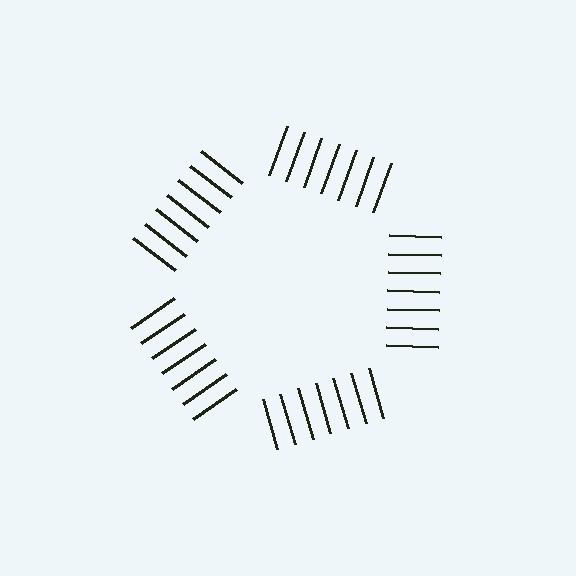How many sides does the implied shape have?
5 sides — the line-ends trace a pentagon.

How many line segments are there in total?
35 — 7 along each of the 5 edges.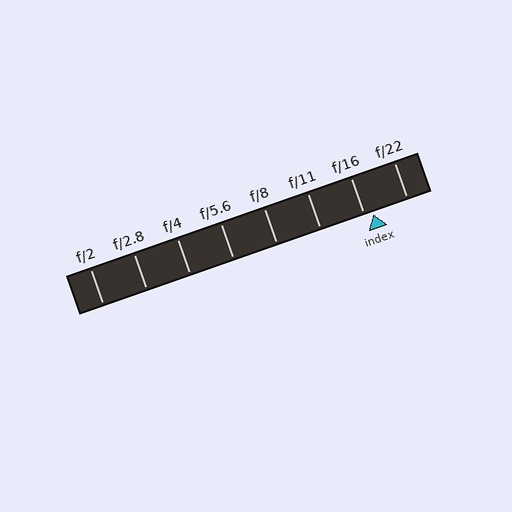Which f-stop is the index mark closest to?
The index mark is closest to f/16.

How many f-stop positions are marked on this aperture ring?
There are 8 f-stop positions marked.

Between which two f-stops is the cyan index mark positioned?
The index mark is between f/16 and f/22.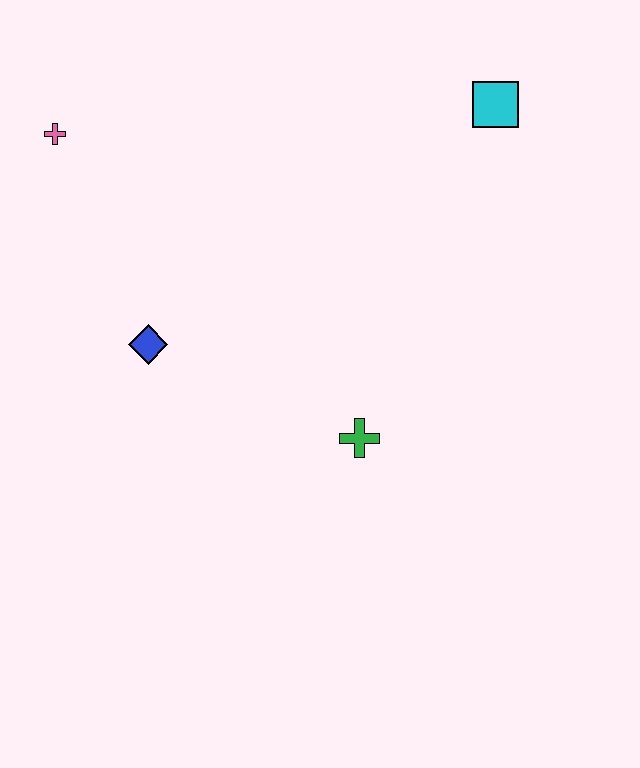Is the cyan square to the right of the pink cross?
Yes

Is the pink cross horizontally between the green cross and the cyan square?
No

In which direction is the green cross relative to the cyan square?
The green cross is below the cyan square.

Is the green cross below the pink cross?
Yes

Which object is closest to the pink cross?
The blue diamond is closest to the pink cross.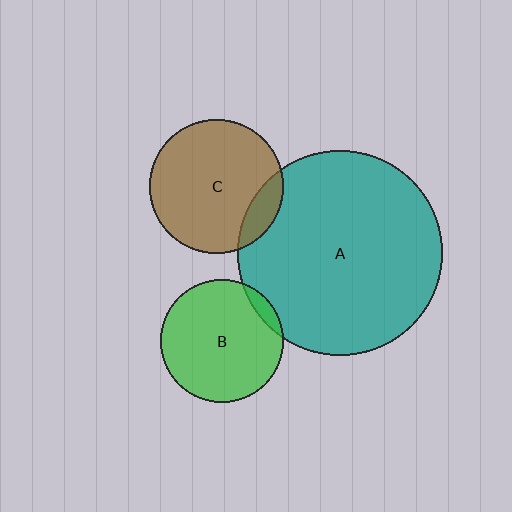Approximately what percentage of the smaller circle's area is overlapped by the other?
Approximately 15%.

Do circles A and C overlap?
Yes.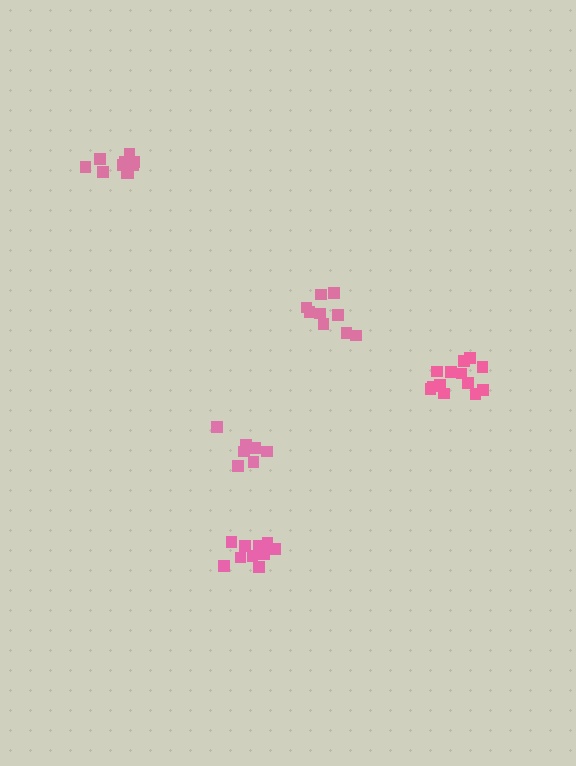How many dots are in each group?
Group 1: 9 dots, Group 2: 7 dots, Group 3: 11 dots, Group 4: 13 dots, Group 5: 10 dots (50 total).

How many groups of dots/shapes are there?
There are 5 groups.